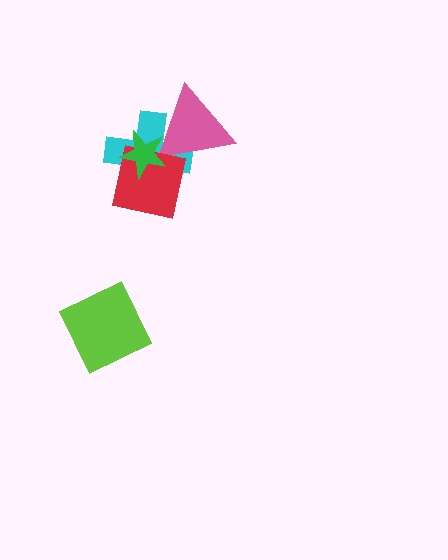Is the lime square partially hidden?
No, no other shape covers it.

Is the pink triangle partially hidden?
Yes, it is partially covered by another shape.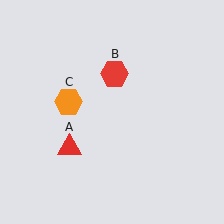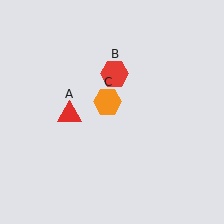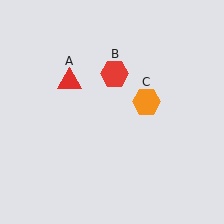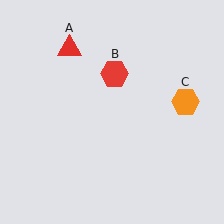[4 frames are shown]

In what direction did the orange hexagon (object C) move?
The orange hexagon (object C) moved right.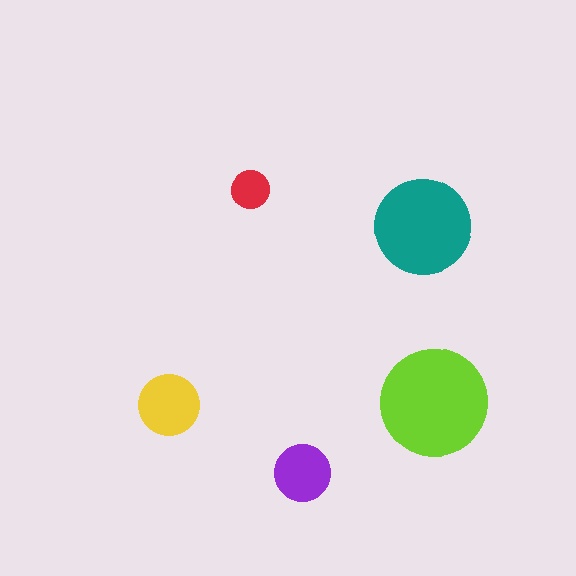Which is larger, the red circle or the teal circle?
The teal one.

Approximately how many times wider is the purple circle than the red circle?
About 1.5 times wider.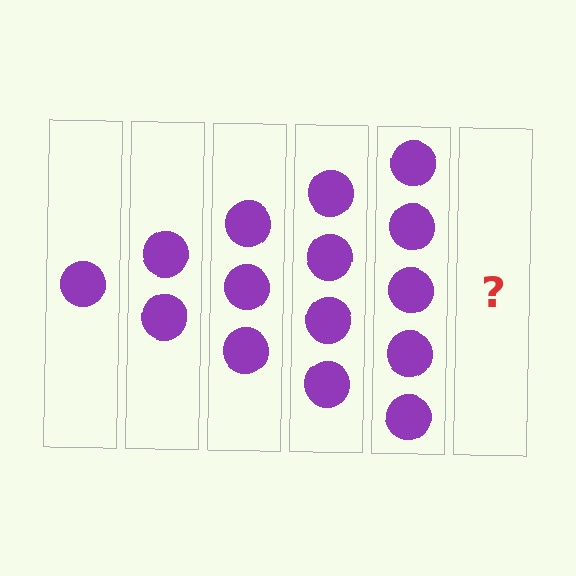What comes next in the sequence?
The next element should be 6 circles.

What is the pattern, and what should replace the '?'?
The pattern is that each step adds one more circle. The '?' should be 6 circles.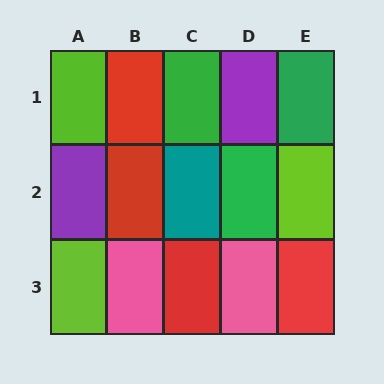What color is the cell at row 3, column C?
Red.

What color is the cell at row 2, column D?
Green.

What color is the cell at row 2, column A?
Purple.